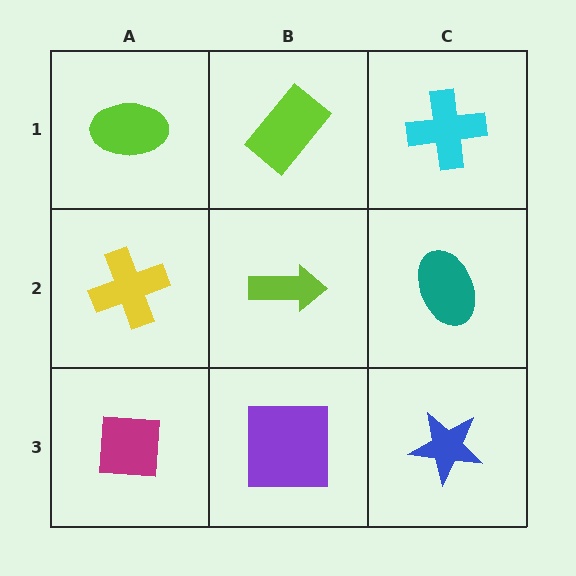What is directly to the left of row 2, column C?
A lime arrow.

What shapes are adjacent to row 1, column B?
A lime arrow (row 2, column B), a lime ellipse (row 1, column A), a cyan cross (row 1, column C).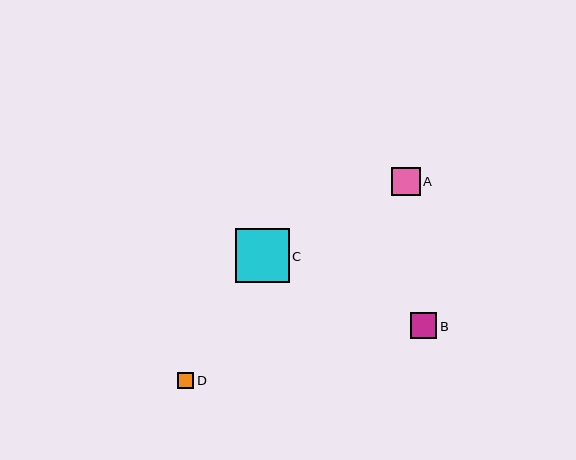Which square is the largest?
Square C is the largest with a size of approximately 54 pixels.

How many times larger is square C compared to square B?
Square C is approximately 2.1 times the size of square B.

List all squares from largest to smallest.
From largest to smallest: C, A, B, D.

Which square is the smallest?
Square D is the smallest with a size of approximately 16 pixels.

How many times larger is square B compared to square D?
Square B is approximately 1.6 times the size of square D.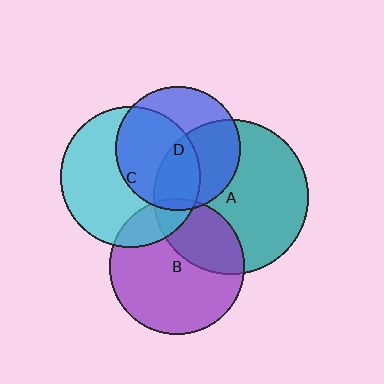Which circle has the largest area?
Circle A (teal).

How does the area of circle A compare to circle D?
Approximately 1.6 times.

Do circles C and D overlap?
Yes.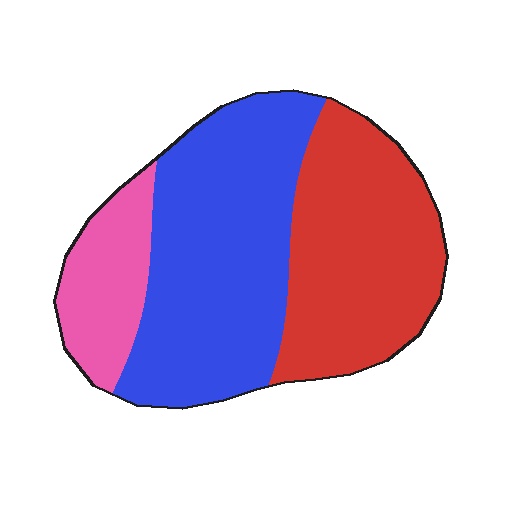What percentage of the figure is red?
Red covers around 40% of the figure.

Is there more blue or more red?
Blue.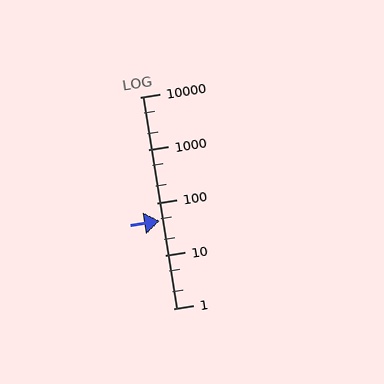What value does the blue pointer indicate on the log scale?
The pointer indicates approximately 46.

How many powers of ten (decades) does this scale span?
The scale spans 4 decades, from 1 to 10000.